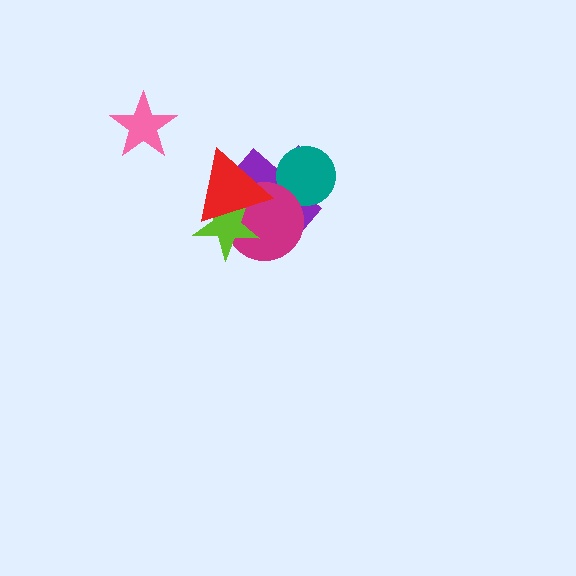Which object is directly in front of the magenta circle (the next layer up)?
The lime star is directly in front of the magenta circle.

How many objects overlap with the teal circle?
2 objects overlap with the teal circle.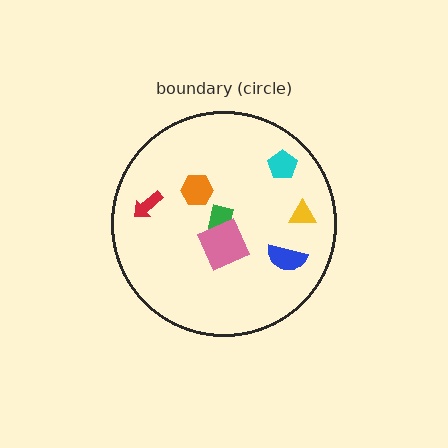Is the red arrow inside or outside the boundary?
Inside.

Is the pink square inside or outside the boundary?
Inside.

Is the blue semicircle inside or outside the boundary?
Inside.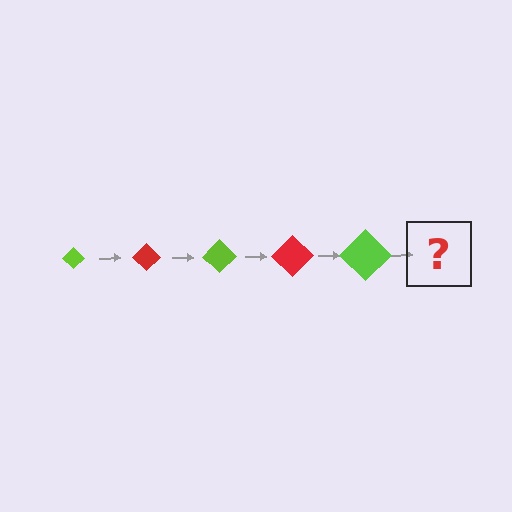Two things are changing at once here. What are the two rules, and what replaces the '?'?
The two rules are that the diamond grows larger each step and the color cycles through lime and red. The '?' should be a red diamond, larger than the previous one.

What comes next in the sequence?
The next element should be a red diamond, larger than the previous one.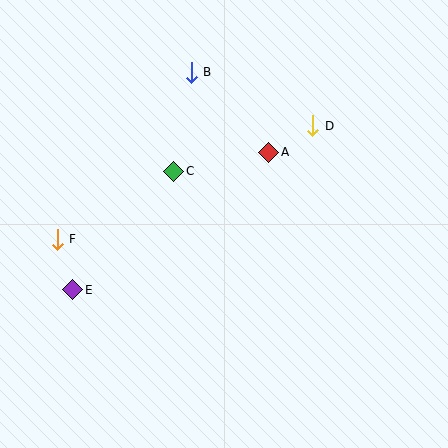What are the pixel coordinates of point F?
Point F is at (57, 239).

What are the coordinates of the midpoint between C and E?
The midpoint between C and E is at (123, 230).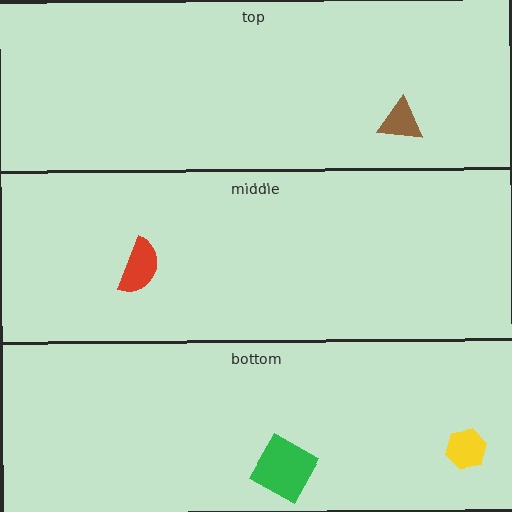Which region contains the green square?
The bottom region.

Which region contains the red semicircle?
The middle region.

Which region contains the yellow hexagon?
The bottom region.